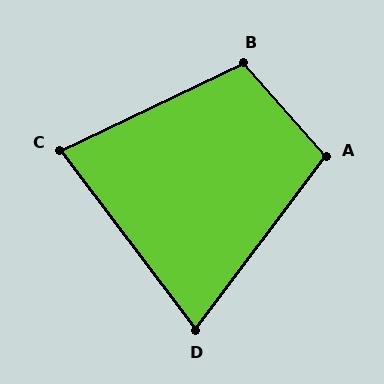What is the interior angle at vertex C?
Approximately 78 degrees (acute).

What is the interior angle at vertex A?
Approximately 102 degrees (obtuse).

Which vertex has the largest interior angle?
B, at approximately 106 degrees.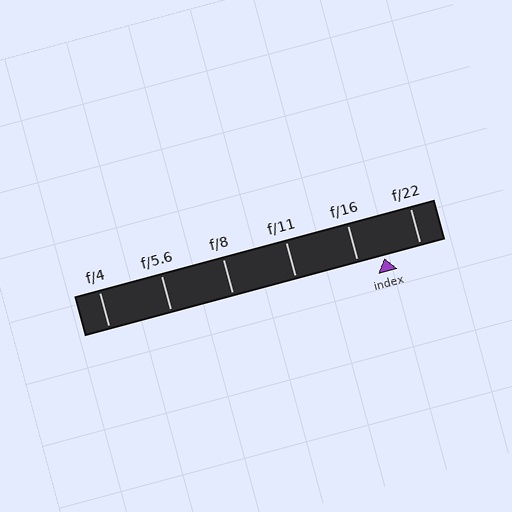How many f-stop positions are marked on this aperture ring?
There are 6 f-stop positions marked.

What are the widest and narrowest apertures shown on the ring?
The widest aperture shown is f/4 and the narrowest is f/22.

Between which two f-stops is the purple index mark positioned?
The index mark is between f/16 and f/22.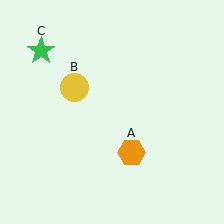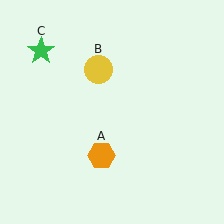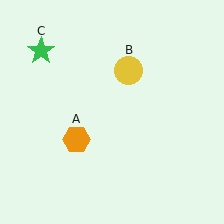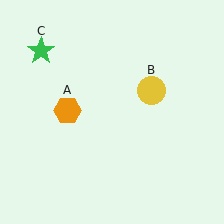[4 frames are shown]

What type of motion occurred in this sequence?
The orange hexagon (object A), yellow circle (object B) rotated clockwise around the center of the scene.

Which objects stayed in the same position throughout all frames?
Green star (object C) remained stationary.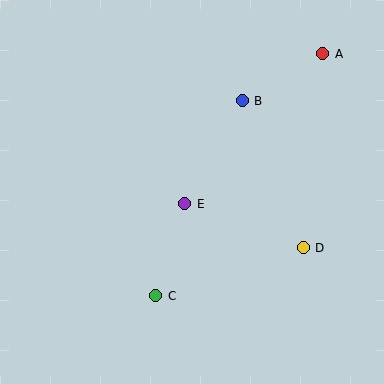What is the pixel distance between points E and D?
The distance between E and D is 126 pixels.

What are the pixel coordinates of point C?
Point C is at (156, 296).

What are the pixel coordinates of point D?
Point D is at (303, 248).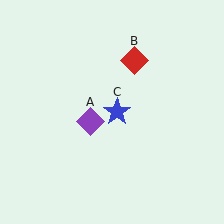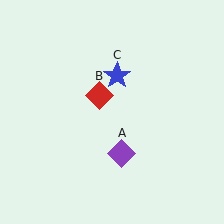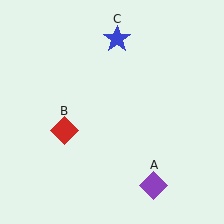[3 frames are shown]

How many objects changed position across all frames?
3 objects changed position: purple diamond (object A), red diamond (object B), blue star (object C).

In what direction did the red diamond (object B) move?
The red diamond (object B) moved down and to the left.